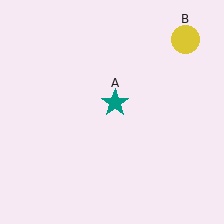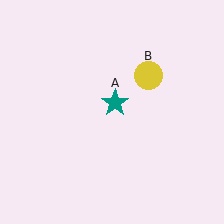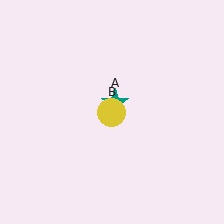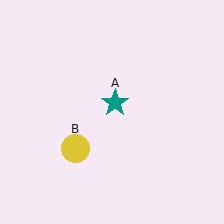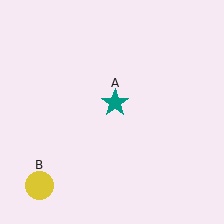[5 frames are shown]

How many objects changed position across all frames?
1 object changed position: yellow circle (object B).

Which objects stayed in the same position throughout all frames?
Teal star (object A) remained stationary.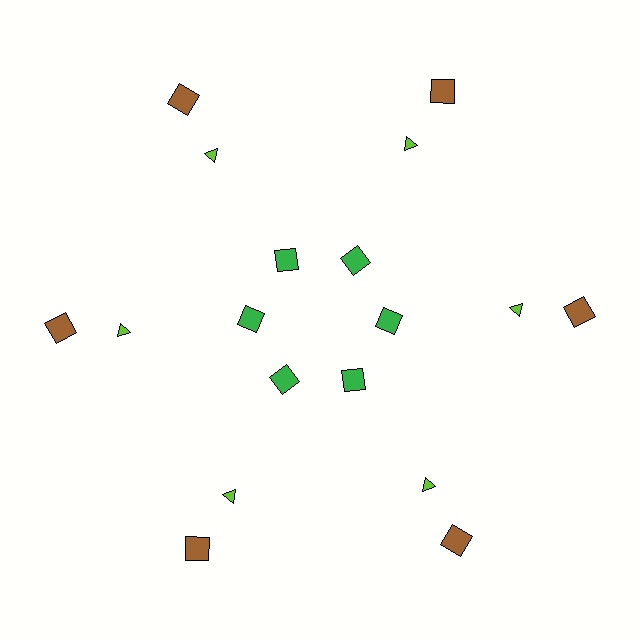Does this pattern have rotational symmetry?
Yes, this pattern has 6-fold rotational symmetry. It looks the same after rotating 60 degrees around the center.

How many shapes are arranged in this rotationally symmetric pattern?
There are 18 shapes, arranged in 6 groups of 3.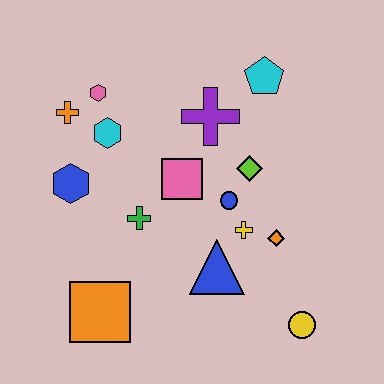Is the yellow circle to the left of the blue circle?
No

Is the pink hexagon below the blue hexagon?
No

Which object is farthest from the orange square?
The cyan pentagon is farthest from the orange square.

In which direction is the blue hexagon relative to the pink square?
The blue hexagon is to the left of the pink square.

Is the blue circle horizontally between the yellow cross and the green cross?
Yes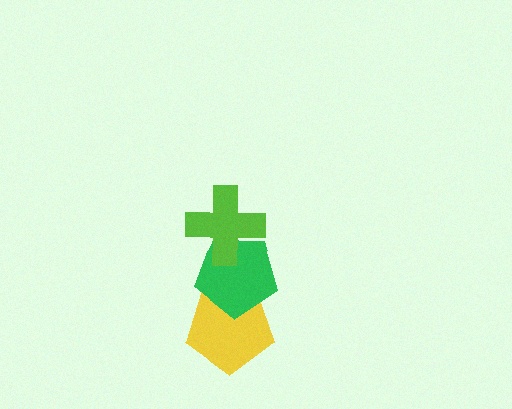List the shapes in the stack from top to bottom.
From top to bottom: the lime cross, the green pentagon, the yellow pentagon.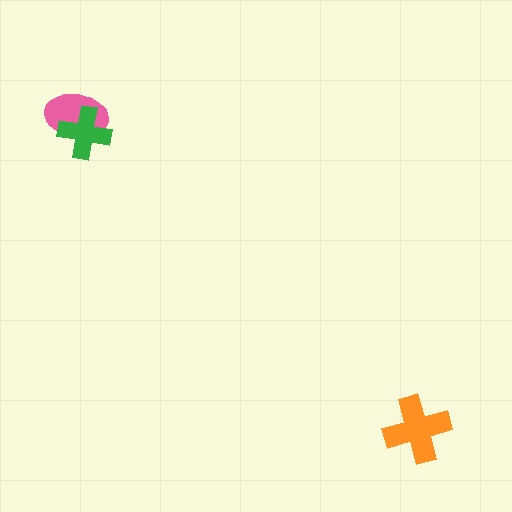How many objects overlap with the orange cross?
0 objects overlap with the orange cross.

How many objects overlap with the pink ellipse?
1 object overlaps with the pink ellipse.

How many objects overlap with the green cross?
1 object overlaps with the green cross.